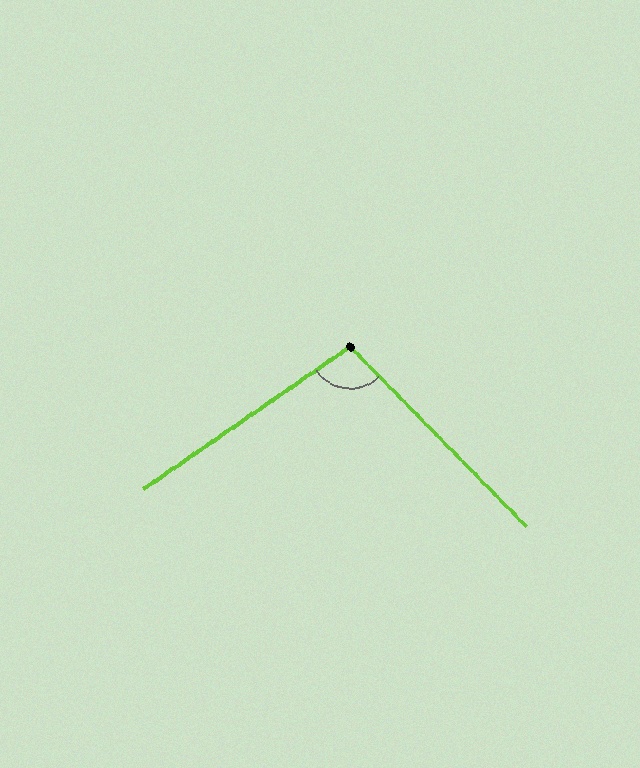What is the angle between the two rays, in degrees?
Approximately 100 degrees.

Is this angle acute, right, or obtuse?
It is obtuse.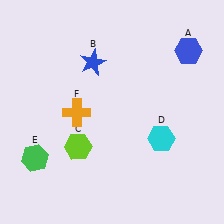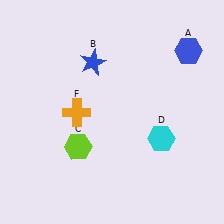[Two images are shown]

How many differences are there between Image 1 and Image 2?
There is 1 difference between the two images.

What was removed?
The green hexagon (E) was removed in Image 2.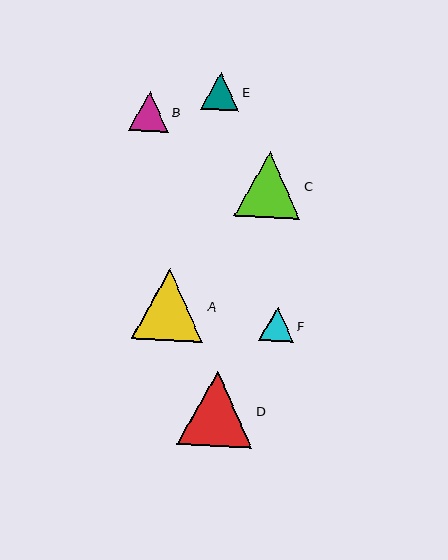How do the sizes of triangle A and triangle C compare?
Triangle A and triangle C are approximately the same size.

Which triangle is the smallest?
Triangle F is the smallest with a size of approximately 35 pixels.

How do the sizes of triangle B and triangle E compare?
Triangle B and triangle E are approximately the same size.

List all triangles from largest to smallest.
From largest to smallest: D, A, C, B, E, F.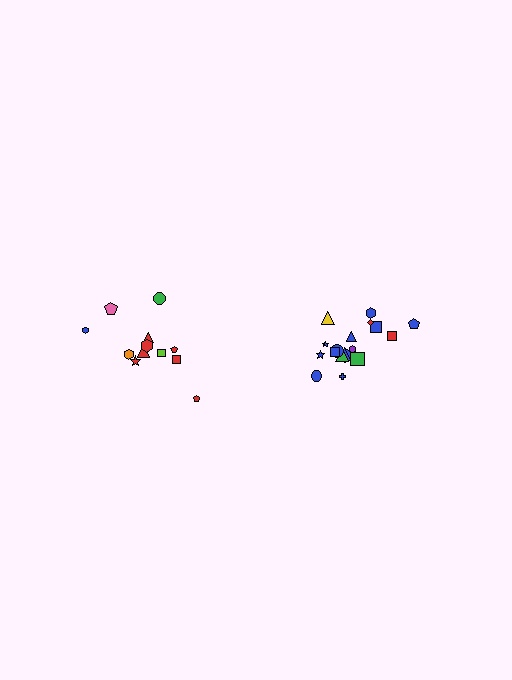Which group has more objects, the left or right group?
The right group.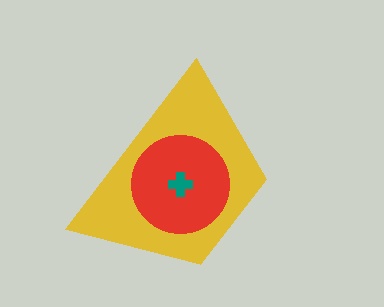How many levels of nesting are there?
3.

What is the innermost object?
The teal cross.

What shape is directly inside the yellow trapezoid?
The red circle.